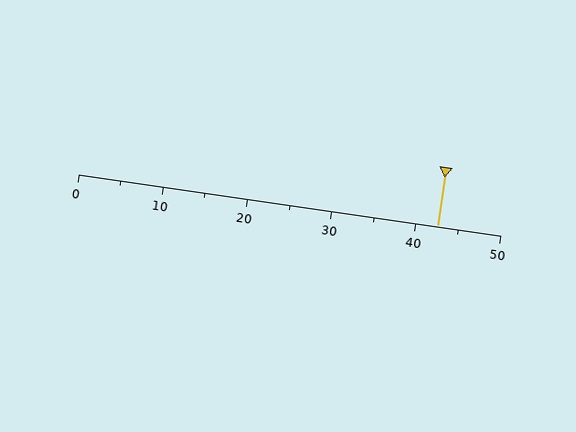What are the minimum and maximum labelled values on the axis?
The axis runs from 0 to 50.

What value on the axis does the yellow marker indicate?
The marker indicates approximately 42.5.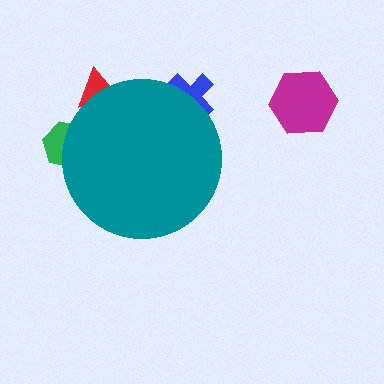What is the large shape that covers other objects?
A teal circle.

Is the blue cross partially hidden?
Yes, the blue cross is partially hidden behind the teal circle.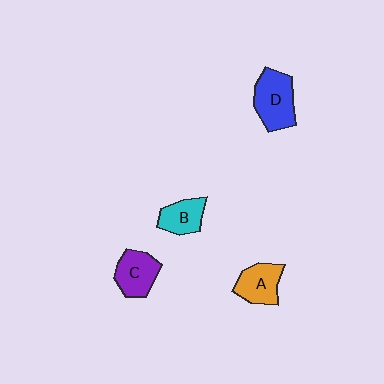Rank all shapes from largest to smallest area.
From largest to smallest: D (blue), C (purple), A (orange), B (cyan).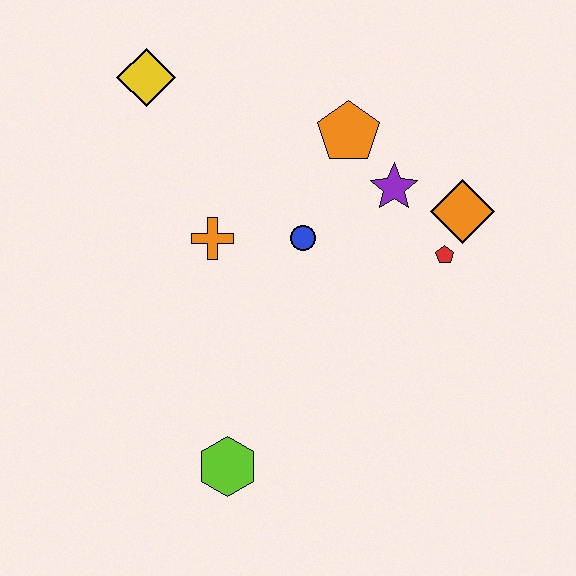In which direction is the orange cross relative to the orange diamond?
The orange cross is to the left of the orange diamond.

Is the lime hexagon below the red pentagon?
Yes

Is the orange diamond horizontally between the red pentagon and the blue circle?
No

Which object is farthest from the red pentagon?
The yellow diamond is farthest from the red pentagon.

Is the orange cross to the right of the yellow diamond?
Yes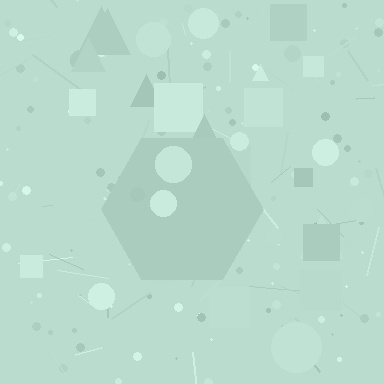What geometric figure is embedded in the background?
A hexagon is embedded in the background.